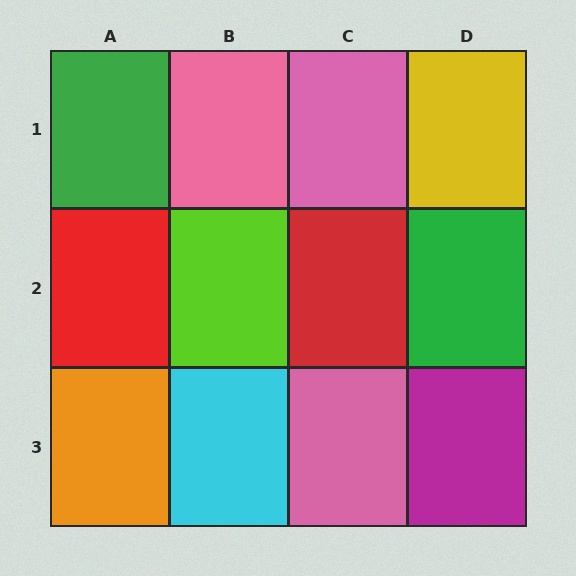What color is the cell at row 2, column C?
Red.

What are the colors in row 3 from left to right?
Orange, cyan, pink, magenta.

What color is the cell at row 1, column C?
Pink.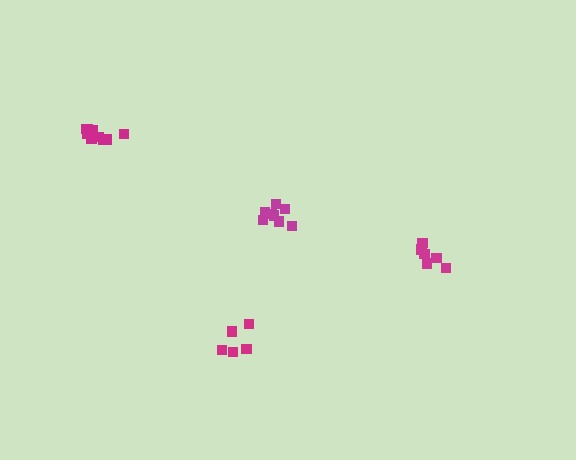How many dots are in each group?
Group 1: 8 dots, Group 2: 6 dots, Group 3: 10 dots, Group 4: 5 dots (29 total).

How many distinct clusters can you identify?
There are 4 distinct clusters.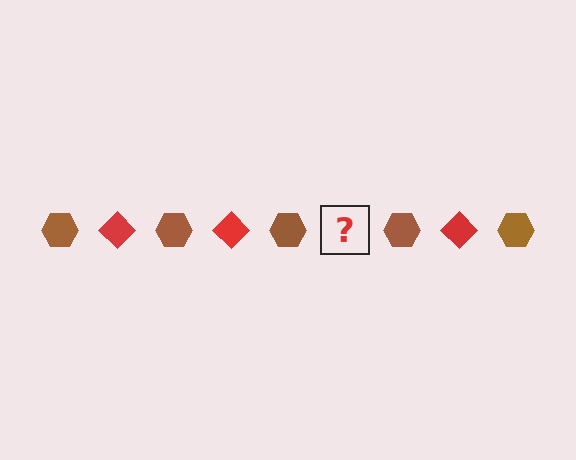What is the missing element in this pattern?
The missing element is a red diamond.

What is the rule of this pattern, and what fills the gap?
The rule is that the pattern alternates between brown hexagon and red diamond. The gap should be filled with a red diamond.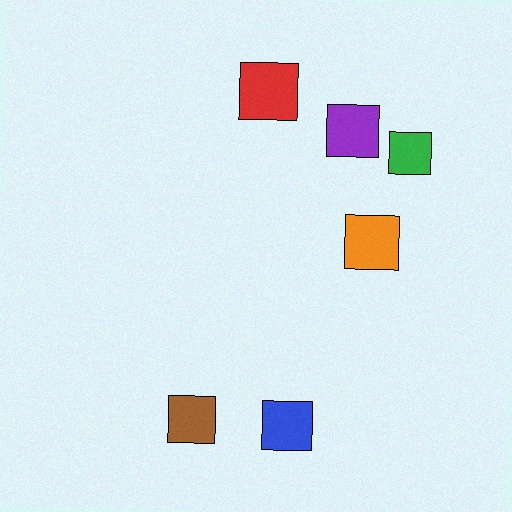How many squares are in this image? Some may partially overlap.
There are 6 squares.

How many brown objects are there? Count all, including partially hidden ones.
There is 1 brown object.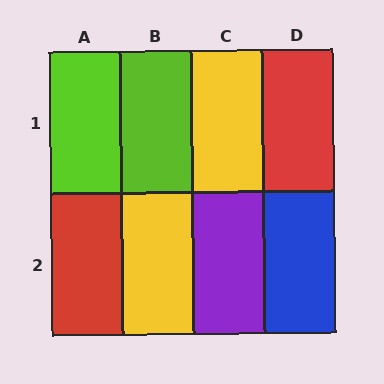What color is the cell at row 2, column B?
Yellow.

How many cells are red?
2 cells are red.